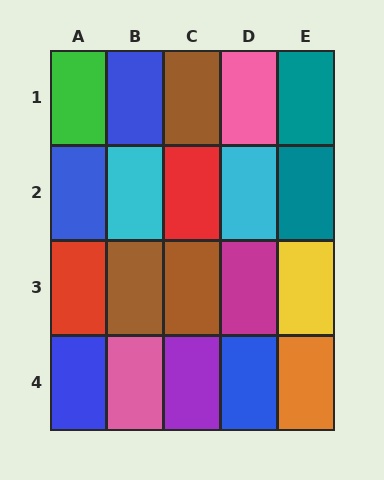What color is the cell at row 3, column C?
Brown.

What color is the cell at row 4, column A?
Blue.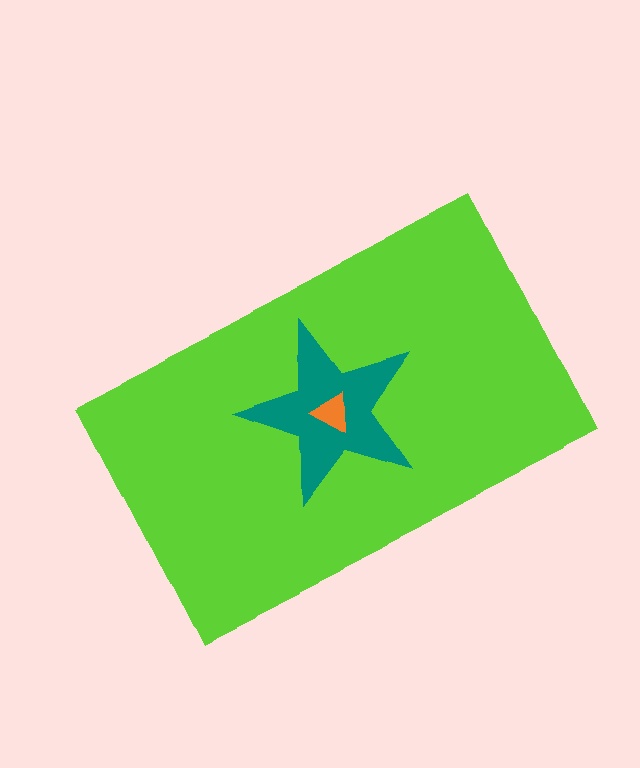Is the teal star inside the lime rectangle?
Yes.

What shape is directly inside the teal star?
The orange triangle.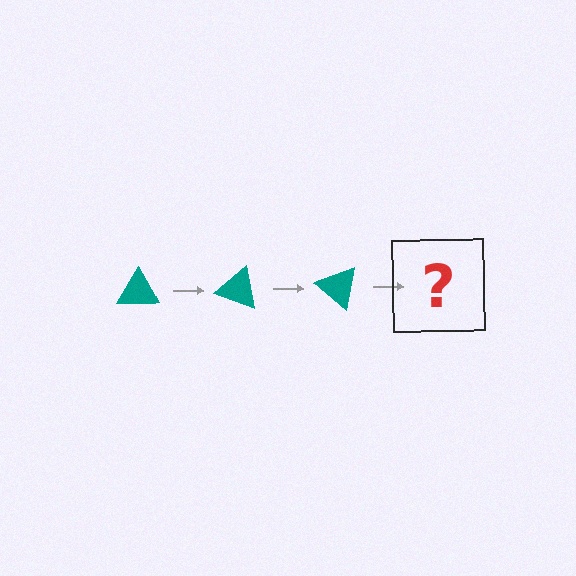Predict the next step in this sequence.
The next step is a teal triangle rotated 60 degrees.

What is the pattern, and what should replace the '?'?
The pattern is that the triangle rotates 20 degrees each step. The '?' should be a teal triangle rotated 60 degrees.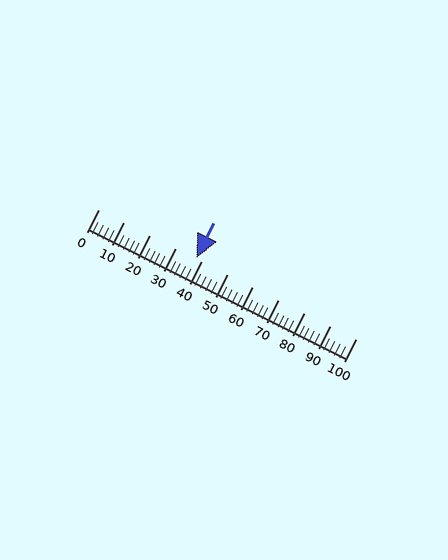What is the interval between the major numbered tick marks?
The major tick marks are spaced 10 units apart.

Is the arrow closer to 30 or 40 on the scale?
The arrow is closer to 40.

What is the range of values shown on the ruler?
The ruler shows values from 0 to 100.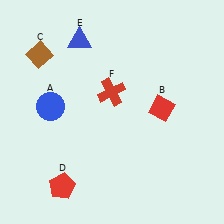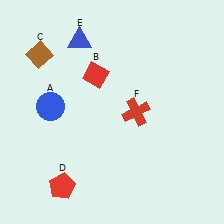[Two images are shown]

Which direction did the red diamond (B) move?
The red diamond (B) moved left.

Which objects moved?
The objects that moved are: the red diamond (B), the red cross (F).